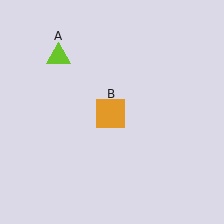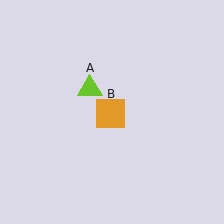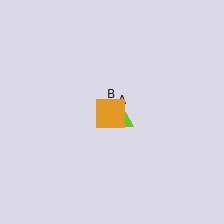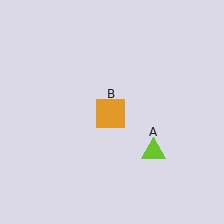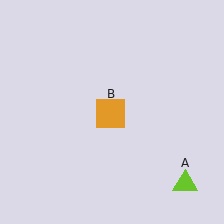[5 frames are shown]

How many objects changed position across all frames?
1 object changed position: lime triangle (object A).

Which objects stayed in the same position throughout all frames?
Orange square (object B) remained stationary.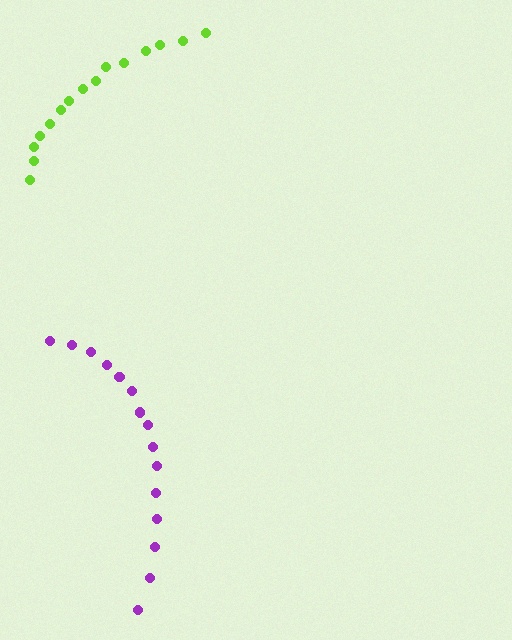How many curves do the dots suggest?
There are 2 distinct paths.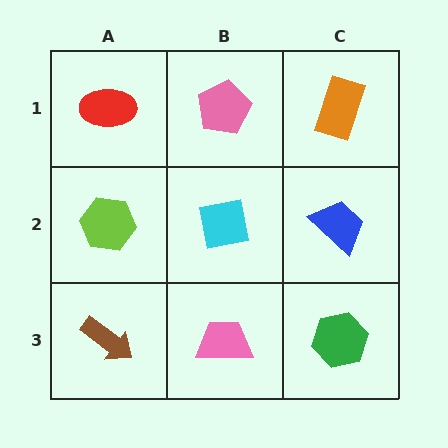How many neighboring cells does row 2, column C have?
3.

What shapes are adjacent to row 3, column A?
A lime hexagon (row 2, column A), a pink trapezoid (row 3, column B).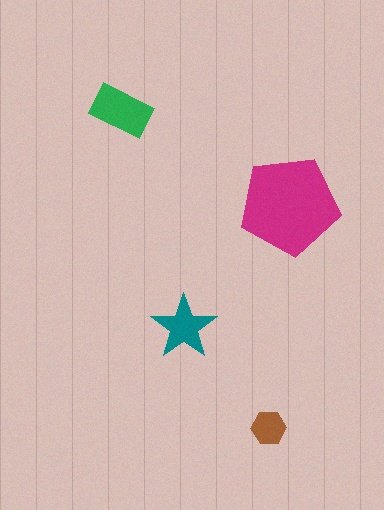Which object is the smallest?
The brown hexagon.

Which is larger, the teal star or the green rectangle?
The green rectangle.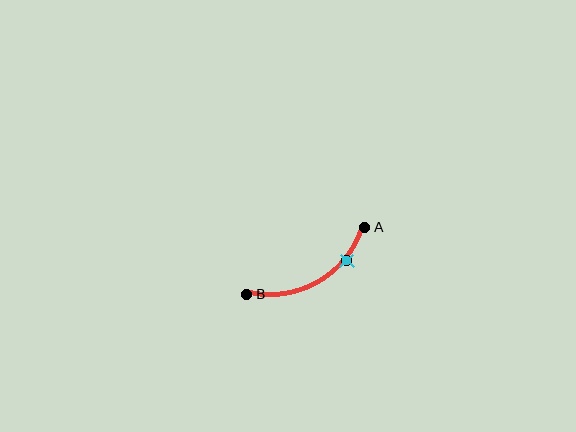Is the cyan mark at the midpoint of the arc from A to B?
No. The cyan mark lies on the arc but is closer to endpoint A. The arc midpoint would be at the point on the curve equidistant along the arc from both A and B.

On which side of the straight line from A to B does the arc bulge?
The arc bulges below the straight line connecting A and B.